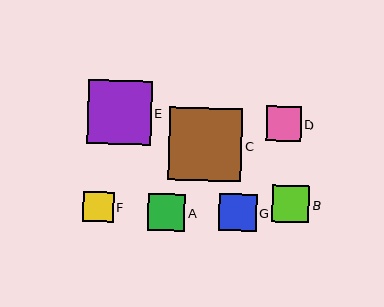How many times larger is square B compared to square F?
Square B is approximately 1.2 times the size of square F.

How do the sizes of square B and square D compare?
Square B and square D are approximately the same size.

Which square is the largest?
Square C is the largest with a size of approximately 73 pixels.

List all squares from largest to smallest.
From largest to smallest: C, E, B, G, A, D, F.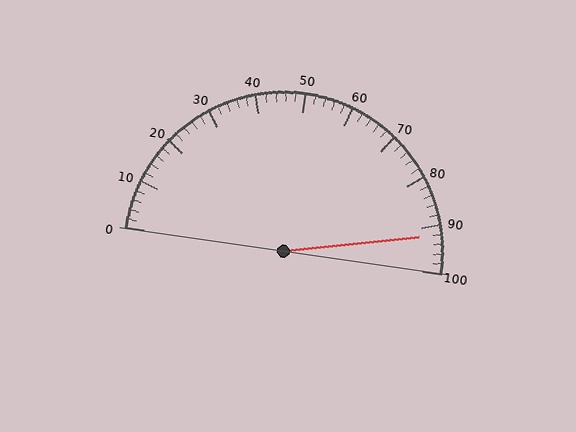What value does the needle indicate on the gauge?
The needle indicates approximately 92.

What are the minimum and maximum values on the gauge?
The gauge ranges from 0 to 100.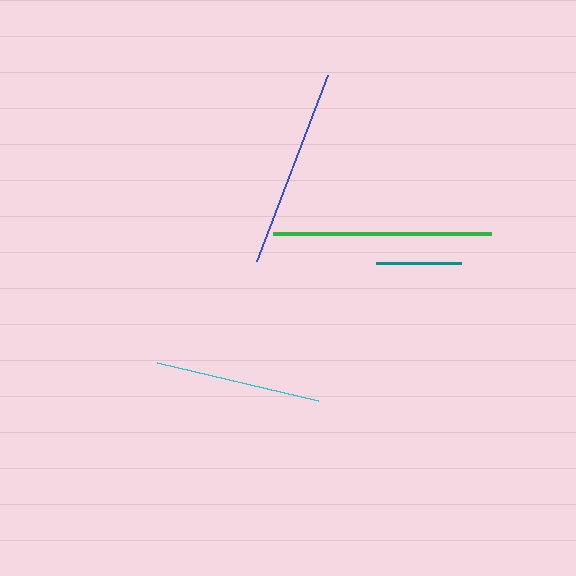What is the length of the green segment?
The green segment is approximately 218 pixels long.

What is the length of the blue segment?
The blue segment is approximately 200 pixels long.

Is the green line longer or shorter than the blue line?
The green line is longer than the blue line.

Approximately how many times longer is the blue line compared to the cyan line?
The blue line is approximately 1.2 times the length of the cyan line.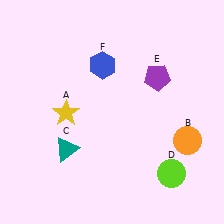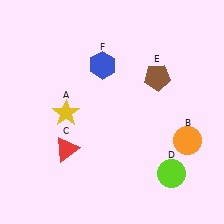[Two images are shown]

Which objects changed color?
C changed from teal to red. E changed from purple to brown.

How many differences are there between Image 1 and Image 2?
There are 2 differences between the two images.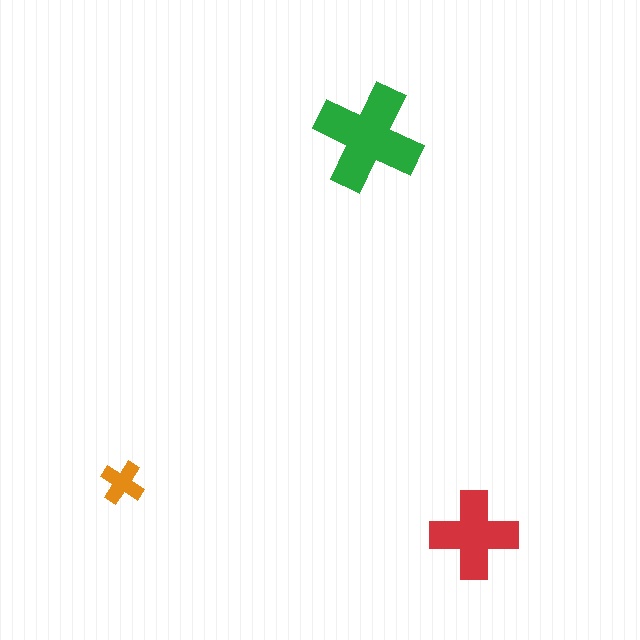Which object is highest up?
The green cross is topmost.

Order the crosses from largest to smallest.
the green one, the red one, the orange one.